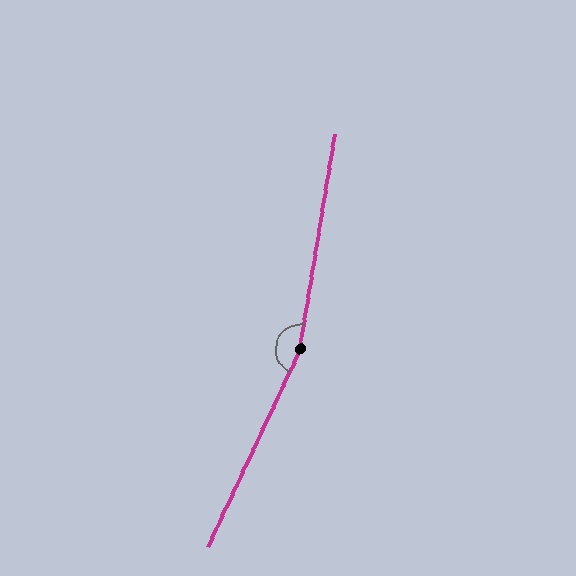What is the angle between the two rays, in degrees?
Approximately 164 degrees.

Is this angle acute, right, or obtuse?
It is obtuse.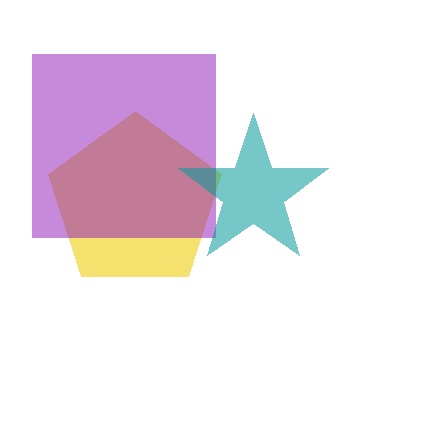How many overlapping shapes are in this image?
There are 3 overlapping shapes in the image.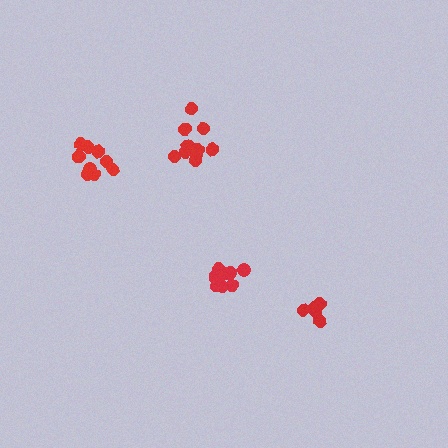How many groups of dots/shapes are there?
There are 4 groups.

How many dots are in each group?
Group 1: 5 dots, Group 2: 10 dots, Group 3: 10 dots, Group 4: 11 dots (36 total).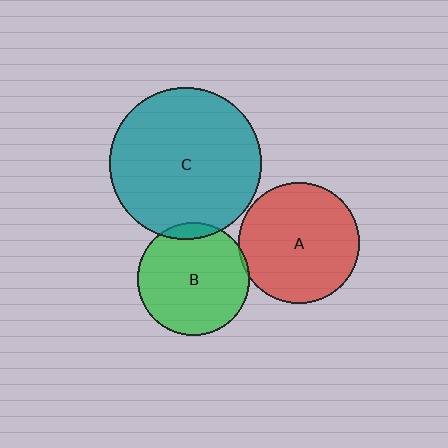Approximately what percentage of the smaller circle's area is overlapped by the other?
Approximately 5%.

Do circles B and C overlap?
Yes.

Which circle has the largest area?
Circle C (teal).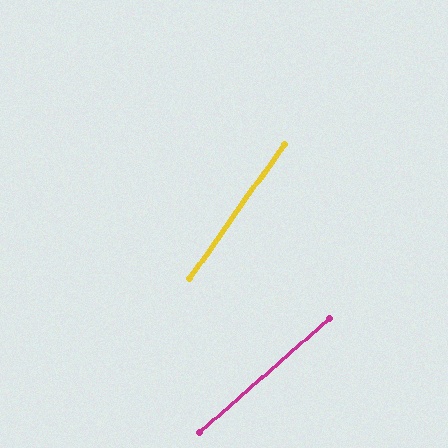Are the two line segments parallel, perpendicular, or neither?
Neither parallel nor perpendicular — they differ by about 14°.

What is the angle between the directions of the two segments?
Approximately 14 degrees.